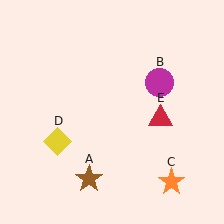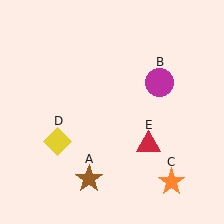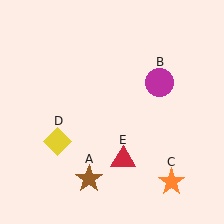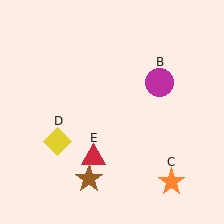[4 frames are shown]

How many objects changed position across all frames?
1 object changed position: red triangle (object E).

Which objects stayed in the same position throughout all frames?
Brown star (object A) and magenta circle (object B) and orange star (object C) and yellow diamond (object D) remained stationary.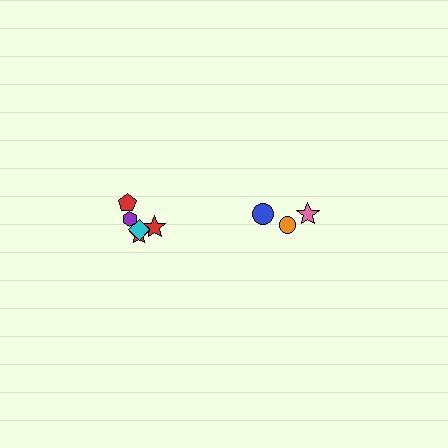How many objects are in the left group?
There are 5 objects.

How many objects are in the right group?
There are 3 objects.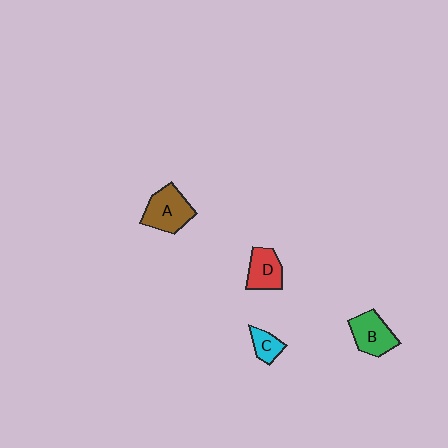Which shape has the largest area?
Shape A (brown).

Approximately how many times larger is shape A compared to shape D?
Approximately 1.3 times.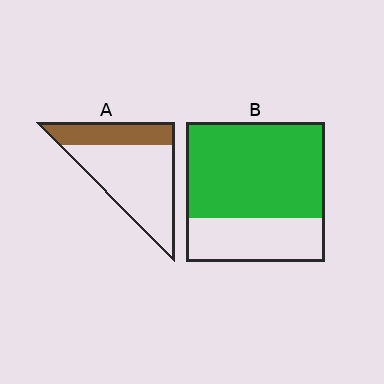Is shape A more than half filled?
No.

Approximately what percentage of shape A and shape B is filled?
A is approximately 30% and B is approximately 70%.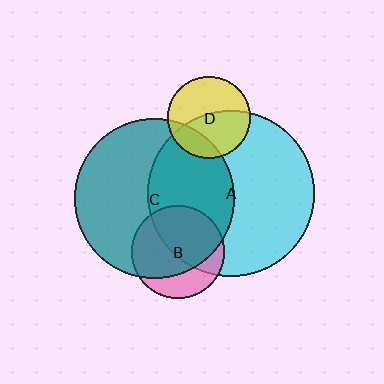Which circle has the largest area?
Circle A (cyan).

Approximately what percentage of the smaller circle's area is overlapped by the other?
Approximately 20%.